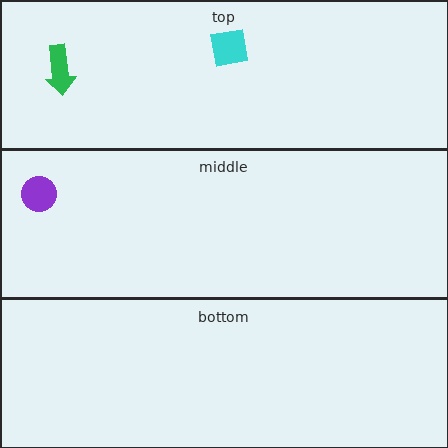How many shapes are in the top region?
2.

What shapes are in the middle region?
The purple circle.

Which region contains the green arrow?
The top region.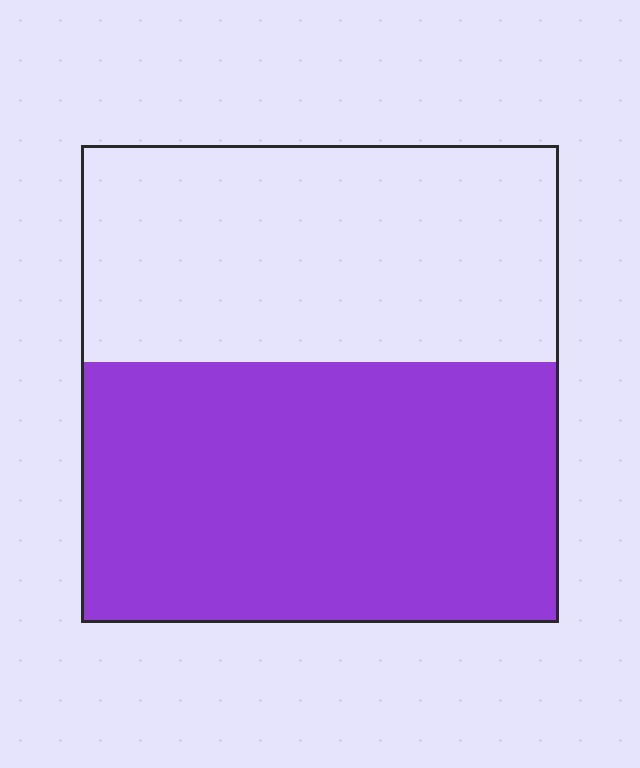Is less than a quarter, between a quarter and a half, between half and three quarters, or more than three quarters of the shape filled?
Between half and three quarters.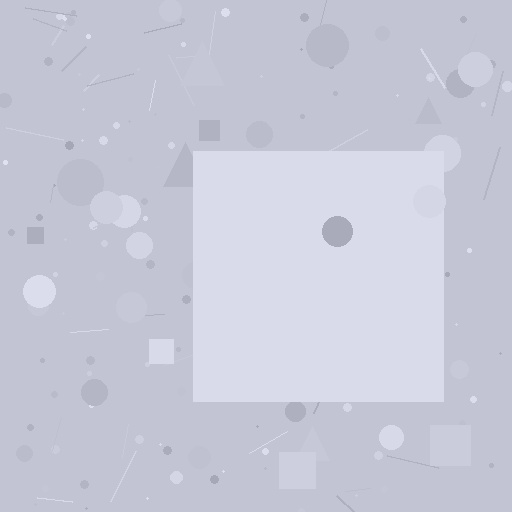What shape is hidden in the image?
A square is hidden in the image.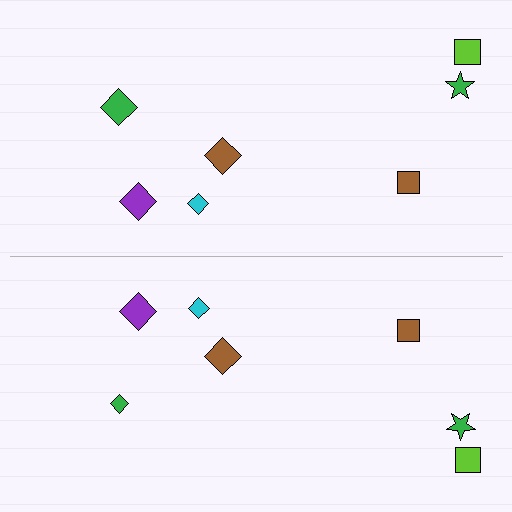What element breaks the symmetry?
The green diamond on the bottom side has a different size than its mirror counterpart.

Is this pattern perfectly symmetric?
No, the pattern is not perfectly symmetric. The green diamond on the bottom side has a different size than its mirror counterpart.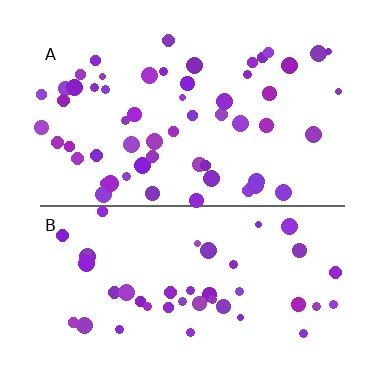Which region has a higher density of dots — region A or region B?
A (the top).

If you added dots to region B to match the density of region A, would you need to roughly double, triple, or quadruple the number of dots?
Approximately double.